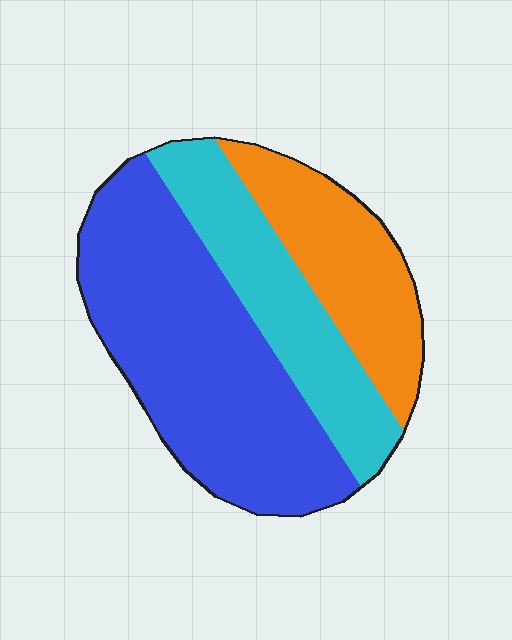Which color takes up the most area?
Blue, at roughly 50%.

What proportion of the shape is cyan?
Cyan covers roughly 25% of the shape.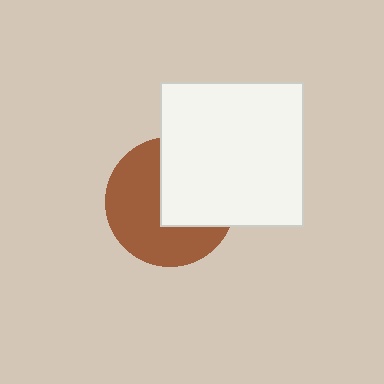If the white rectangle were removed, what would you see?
You would see the complete brown circle.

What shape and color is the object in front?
The object in front is a white rectangle.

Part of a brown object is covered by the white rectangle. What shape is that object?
It is a circle.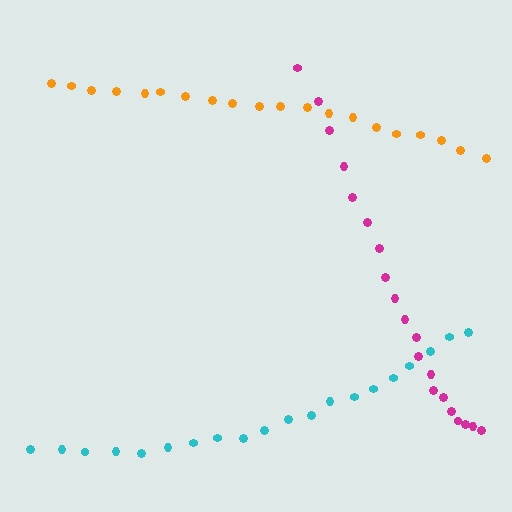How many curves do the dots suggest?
There are 3 distinct paths.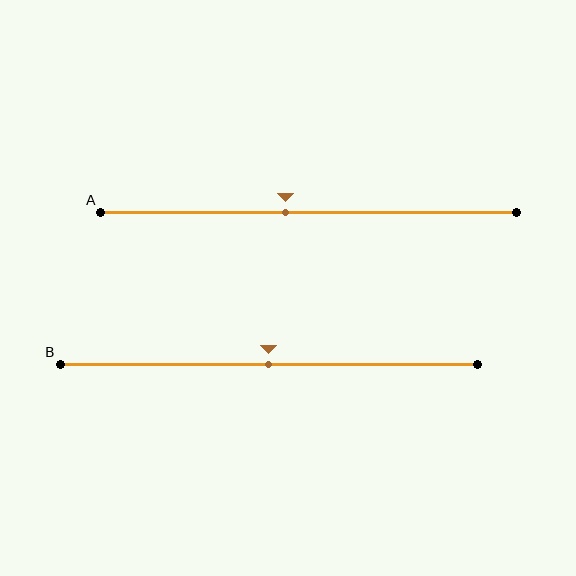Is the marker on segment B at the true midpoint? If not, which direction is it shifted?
Yes, the marker on segment B is at the true midpoint.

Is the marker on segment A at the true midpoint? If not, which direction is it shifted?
No, the marker on segment A is shifted to the left by about 5% of the segment length.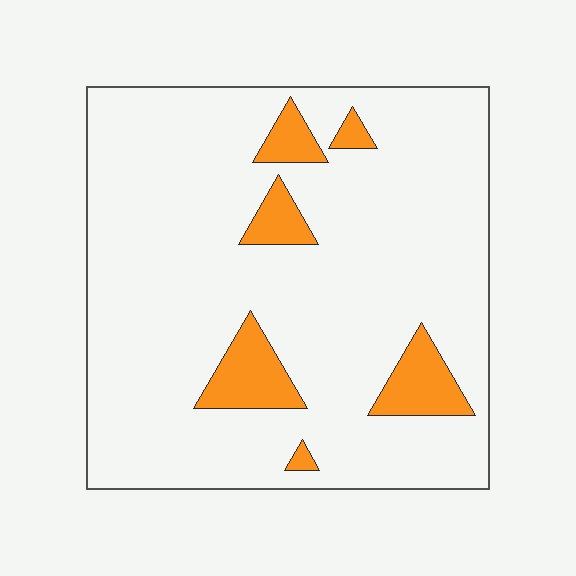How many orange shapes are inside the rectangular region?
6.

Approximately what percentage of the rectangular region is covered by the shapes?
Approximately 10%.